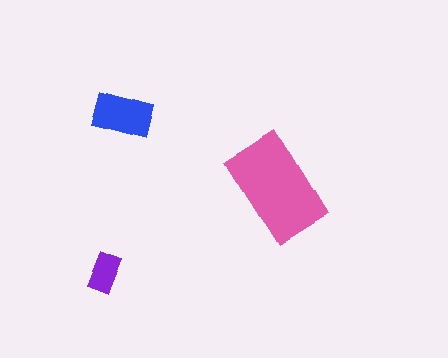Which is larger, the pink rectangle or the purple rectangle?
The pink one.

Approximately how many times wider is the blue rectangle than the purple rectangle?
About 1.5 times wider.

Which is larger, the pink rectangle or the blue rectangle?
The pink one.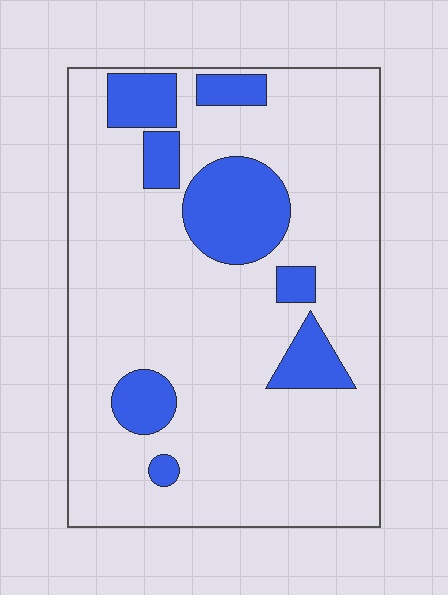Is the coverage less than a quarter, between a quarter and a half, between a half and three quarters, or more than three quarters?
Less than a quarter.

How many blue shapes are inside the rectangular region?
8.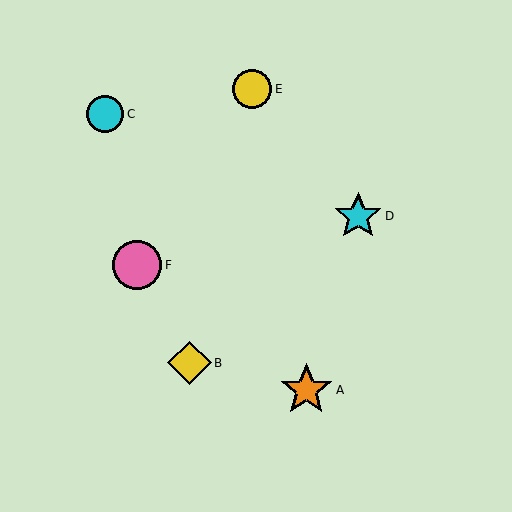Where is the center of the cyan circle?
The center of the cyan circle is at (105, 114).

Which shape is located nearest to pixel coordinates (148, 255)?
The pink circle (labeled F) at (137, 265) is nearest to that location.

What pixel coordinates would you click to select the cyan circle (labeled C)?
Click at (105, 114) to select the cyan circle C.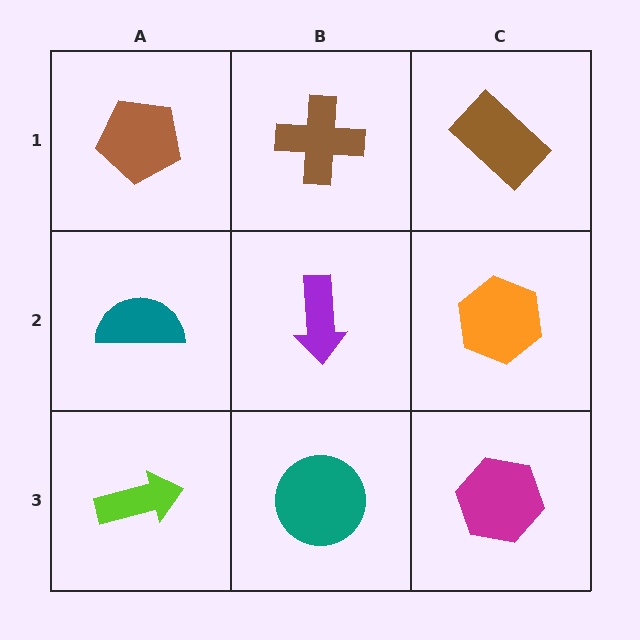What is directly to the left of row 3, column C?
A teal circle.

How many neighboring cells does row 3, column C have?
2.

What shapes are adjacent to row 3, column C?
An orange hexagon (row 2, column C), a teal circle (row 3, column B).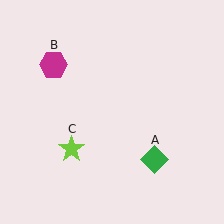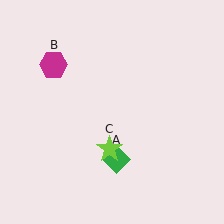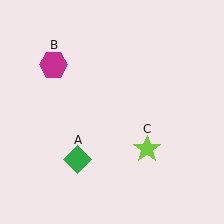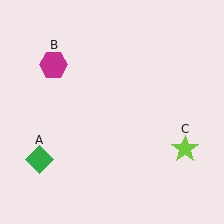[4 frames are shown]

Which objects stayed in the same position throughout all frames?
Magenta hexagon (object B) remained stationary.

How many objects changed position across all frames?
2 objects changed position: green diamond (object A), lime star (object C).